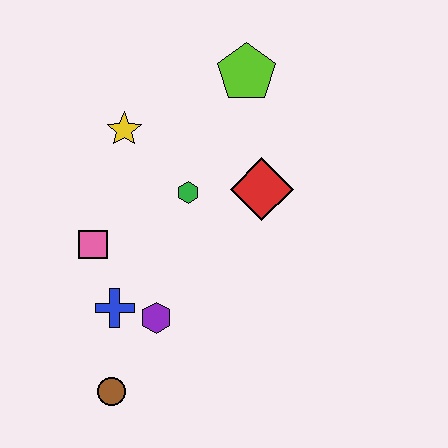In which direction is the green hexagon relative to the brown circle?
The green hexagon is above the brown circle.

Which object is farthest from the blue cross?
The lime pentagon is farthest from the blue cross.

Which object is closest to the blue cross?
The purple hexagon is closest to the blue cross.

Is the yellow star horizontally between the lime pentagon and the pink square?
Yes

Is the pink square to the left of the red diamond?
Yes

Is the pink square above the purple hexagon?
Yes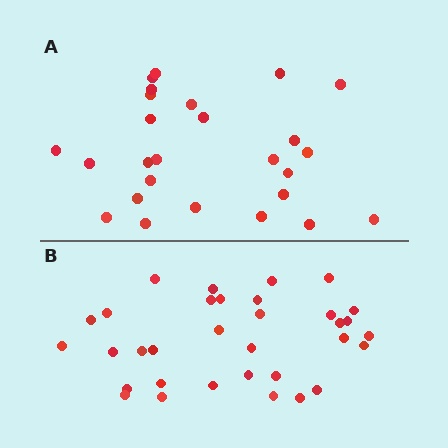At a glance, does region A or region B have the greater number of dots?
Region B (the bottom region) has more dots.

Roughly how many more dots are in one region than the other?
Region B has roughly 8 or so more dots than region A.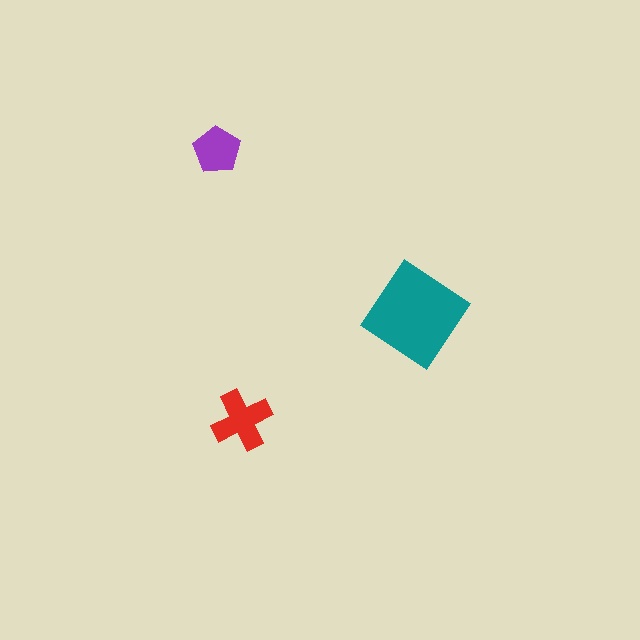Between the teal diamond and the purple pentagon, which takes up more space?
The teal diamond.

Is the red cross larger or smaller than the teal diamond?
Smaller.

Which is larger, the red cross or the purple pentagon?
The red cross.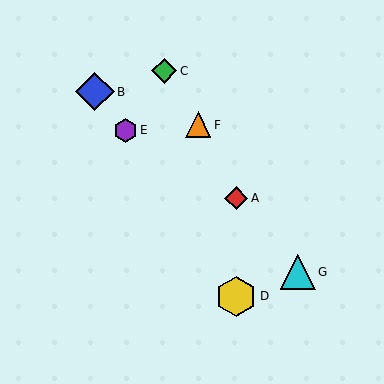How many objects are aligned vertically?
2 objects (A, D) are aligned vertically.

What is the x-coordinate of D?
Object D is at x≈236.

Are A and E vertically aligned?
No, A is at x≈236 and E is at x≈125.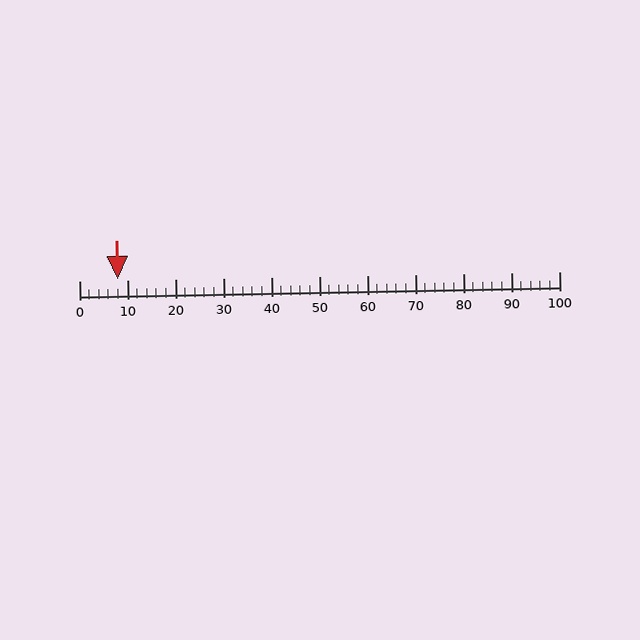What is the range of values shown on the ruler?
The ruler shows values from 0 to 100.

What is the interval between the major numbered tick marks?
The major tick marks are spaced 10 units apart.